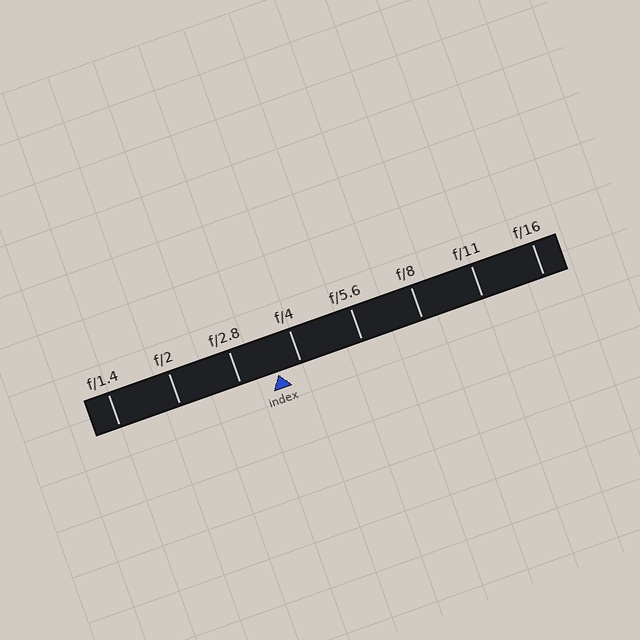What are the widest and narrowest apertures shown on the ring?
The widest aperture shown is f/1.4 and the narrowest is f/16.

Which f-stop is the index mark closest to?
The index mark is closest to f/4.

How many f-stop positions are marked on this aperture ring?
There are 8 f-stop positions marked.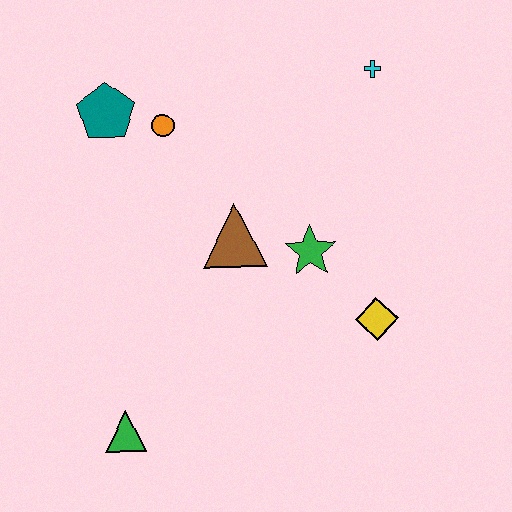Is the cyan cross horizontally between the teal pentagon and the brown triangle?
No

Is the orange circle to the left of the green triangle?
No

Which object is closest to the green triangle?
The brown triangle is closest to the green triangle.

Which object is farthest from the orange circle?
The green triangle is farthest from the orange circle.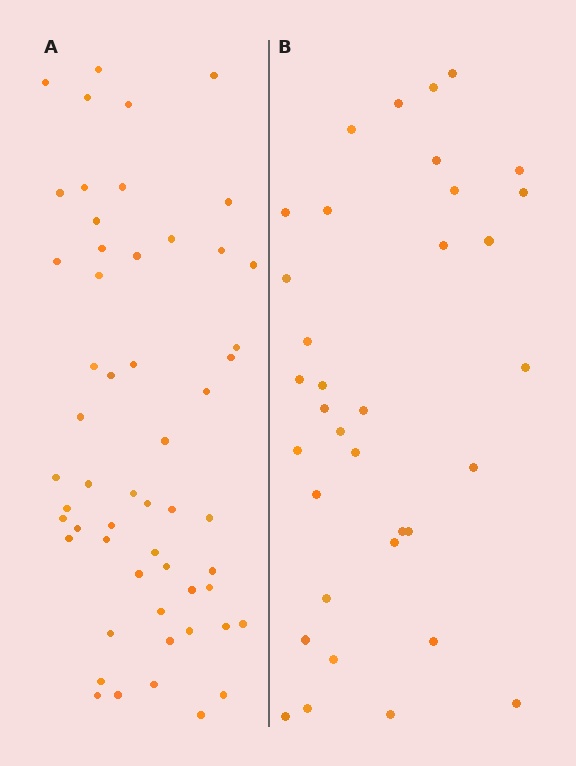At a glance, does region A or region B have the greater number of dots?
Region A (the left region) has more dots.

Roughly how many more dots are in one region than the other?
Region A has approximately 20 more dots than region B.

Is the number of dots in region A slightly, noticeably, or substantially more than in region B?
Region A has substantially more. The ratio is roughly 1.6 to 1.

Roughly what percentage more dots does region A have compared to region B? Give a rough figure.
About 55% more.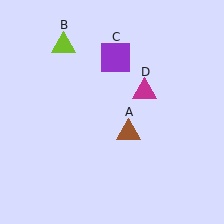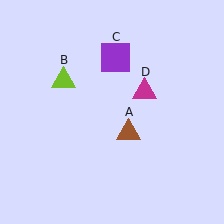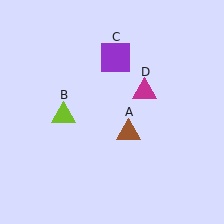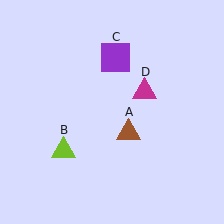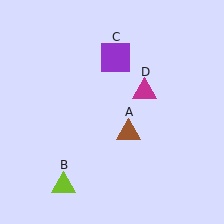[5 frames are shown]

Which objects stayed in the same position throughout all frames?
Brown triangle (object A) and purple square (object C) and magenta triangle (object D) remained stationary.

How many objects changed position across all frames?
1 object changed position: lime triangle (object B).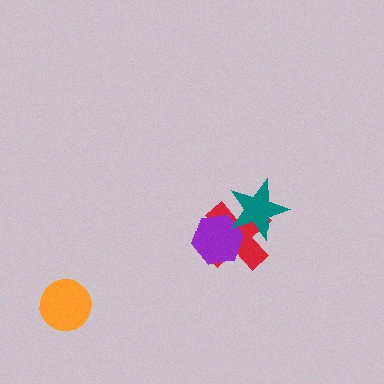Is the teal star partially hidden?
No, no other shape covers it.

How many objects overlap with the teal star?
2 objects overlap with the teal star.